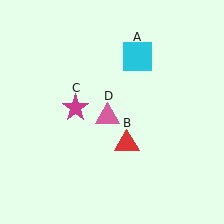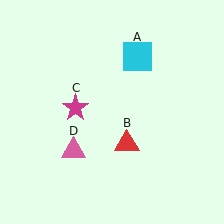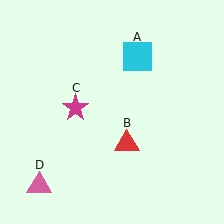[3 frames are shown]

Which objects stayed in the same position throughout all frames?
Cyan square (object A) and red triangle (object B) and magenta star (object C) remained stationary.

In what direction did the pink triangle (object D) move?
The pink triangle (object D) moved down and to the left.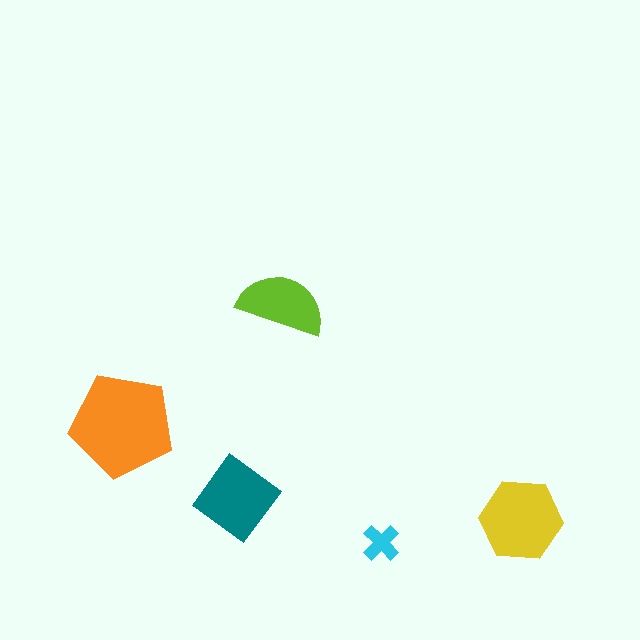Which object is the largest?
The orange pentagon.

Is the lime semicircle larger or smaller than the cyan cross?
Larger.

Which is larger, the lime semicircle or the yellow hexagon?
The yellow hexagon.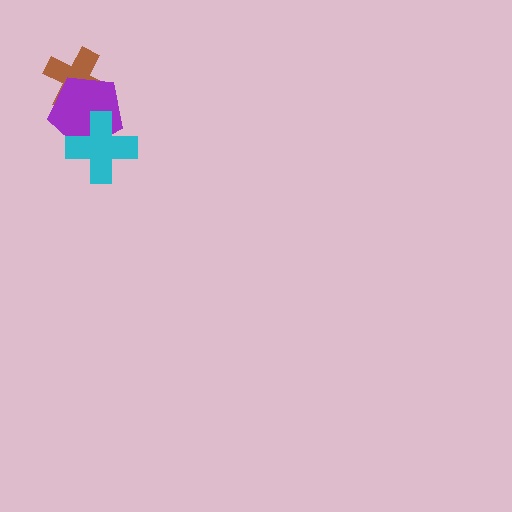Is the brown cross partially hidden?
Yes, it is partially covered by another shape.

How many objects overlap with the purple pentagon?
2 objects overlap with the purple pentagon.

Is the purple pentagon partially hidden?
Yes, it is partially covered by another shape.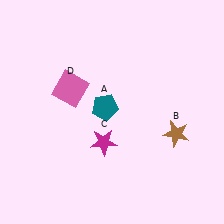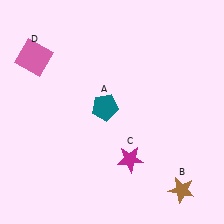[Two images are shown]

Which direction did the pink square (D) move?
The pink square (D) moved left.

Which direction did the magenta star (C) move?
The magenta star (C) moved right.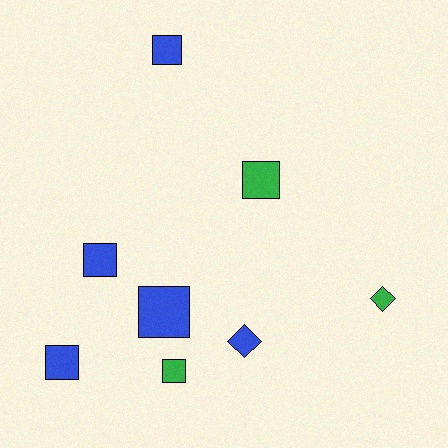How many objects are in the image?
There are 8 objects.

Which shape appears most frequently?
Square, with 6 objects.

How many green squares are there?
There are 2 green squares.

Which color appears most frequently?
Blue, with 5 objects.